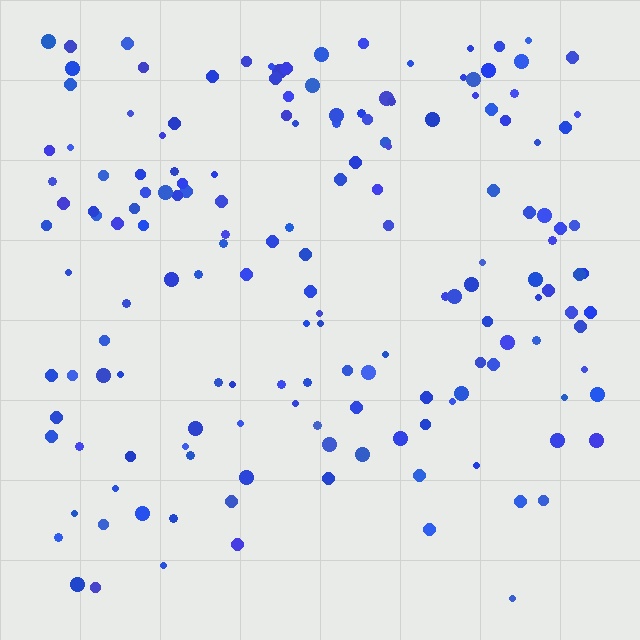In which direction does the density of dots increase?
From bottom to top, with the top side densest.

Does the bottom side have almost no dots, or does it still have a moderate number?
Still a moderate number, just noticeably fewer than the top.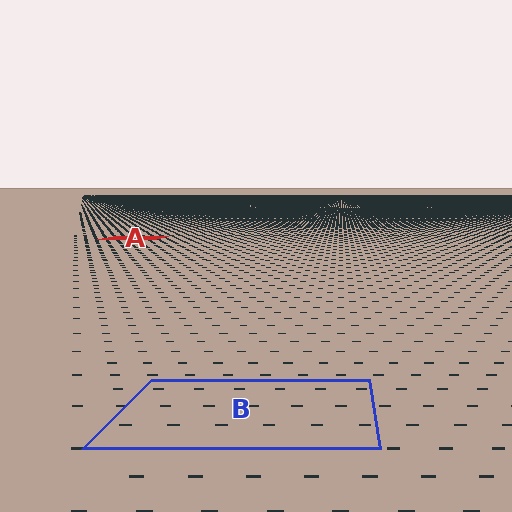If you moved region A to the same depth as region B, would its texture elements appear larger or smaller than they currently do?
They would appear larger. At a closer depth, the same texture elements are projected at a bigger on-screen size.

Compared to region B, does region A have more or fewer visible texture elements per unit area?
Region A has more texture elements per unit area — they are packed more densely because it is farther away.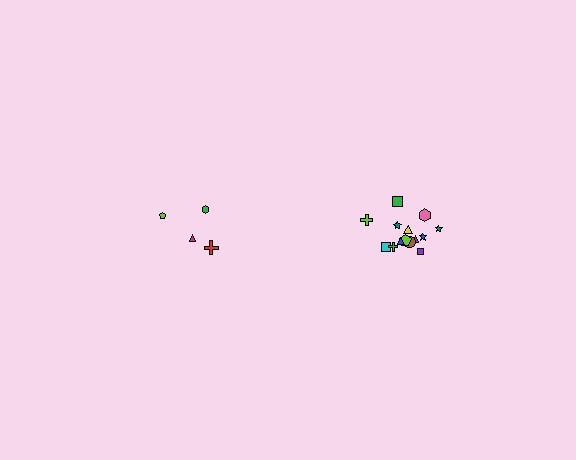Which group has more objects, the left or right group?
The right group.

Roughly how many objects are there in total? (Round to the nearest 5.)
Roughly 20 objects in total.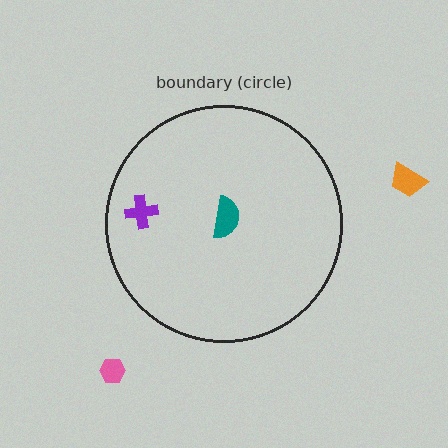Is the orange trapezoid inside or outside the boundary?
Outside.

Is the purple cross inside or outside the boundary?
Inside.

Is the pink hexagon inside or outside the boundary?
Outside.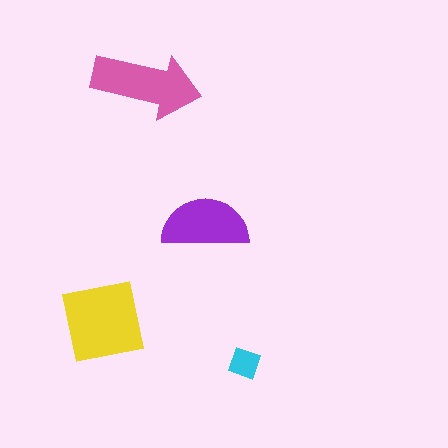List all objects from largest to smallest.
The yellow square, the pink arrow, the purple semicircle, the cyan diamond.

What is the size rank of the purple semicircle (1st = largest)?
3rd.